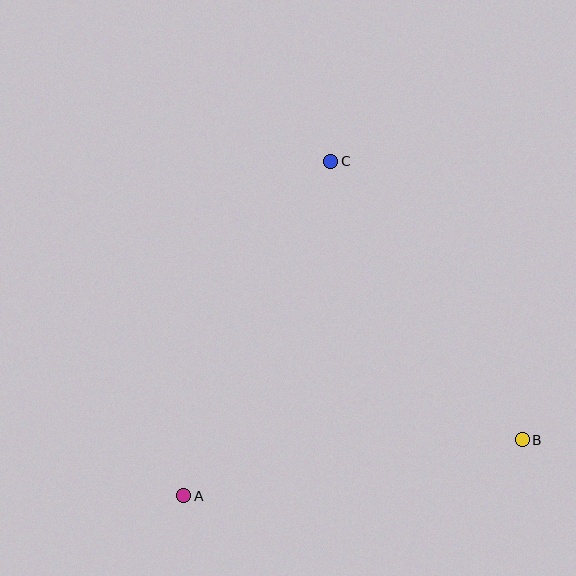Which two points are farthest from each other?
Points A and C are farthest from each other.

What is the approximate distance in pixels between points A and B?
The distance between A and B is approximately 343 pixels.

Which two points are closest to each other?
Points B and C are closest to each other.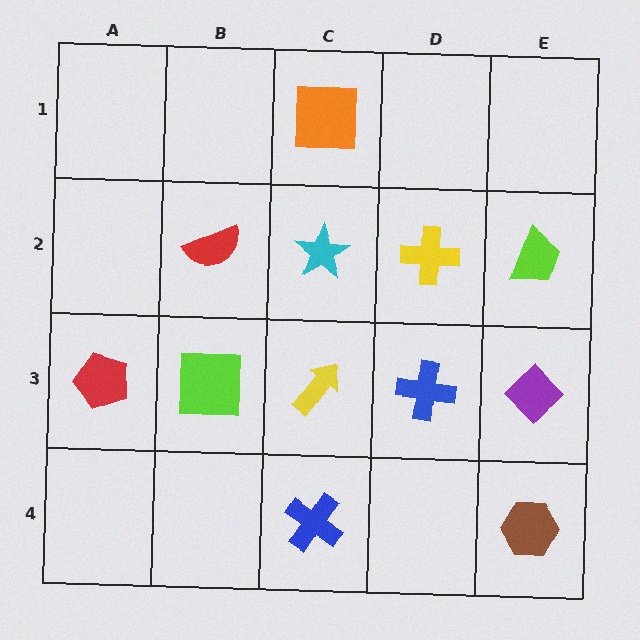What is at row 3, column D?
A blue cross.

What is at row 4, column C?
A blue cross.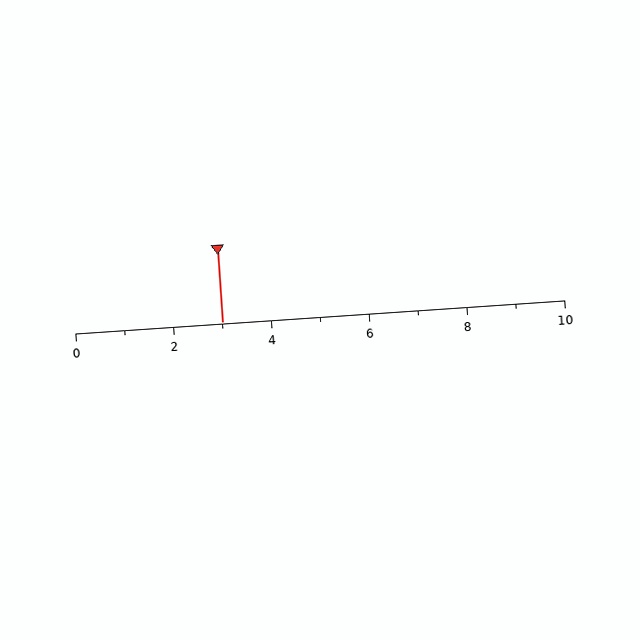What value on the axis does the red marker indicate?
The marker indicates approximately 3.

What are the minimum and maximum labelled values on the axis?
The axis runs from 0 to 10.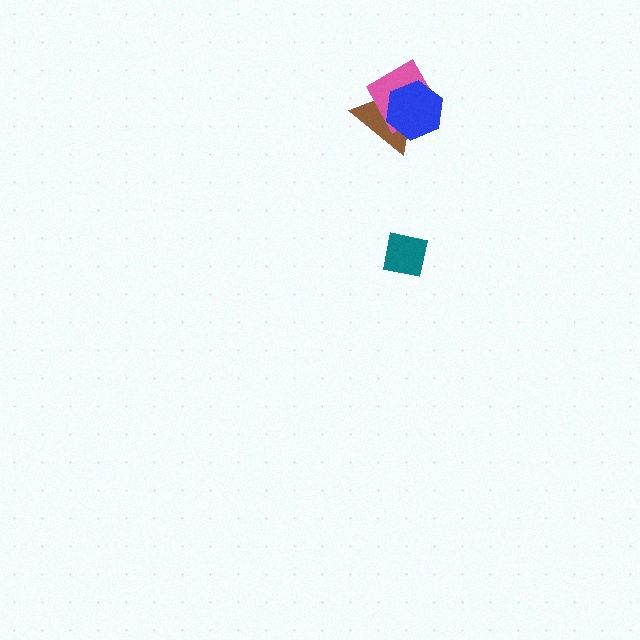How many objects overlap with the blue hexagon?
2 objects overlap with the blue hexagon.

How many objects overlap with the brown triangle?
2 objects overlap with the brown triangle.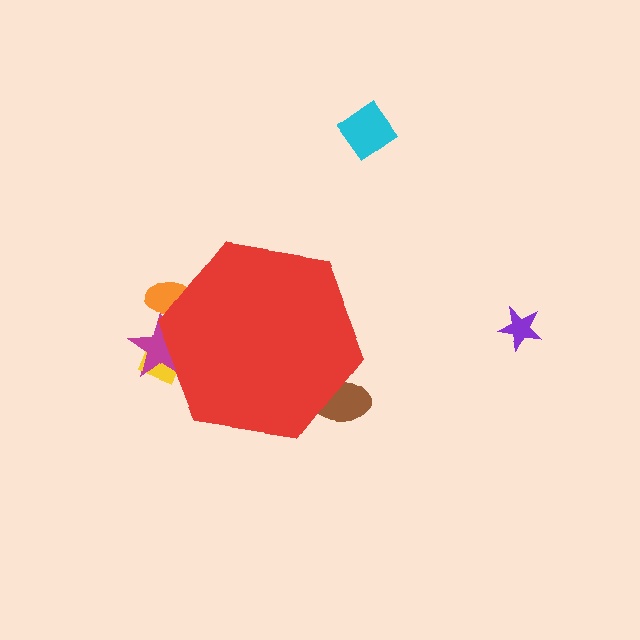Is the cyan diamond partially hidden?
No, the cyan diamond is fully visible.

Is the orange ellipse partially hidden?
Yes, the orange ellipse is partially hidden behind the red hexagon.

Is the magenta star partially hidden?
Yes, the magenta star is partially hidden behind the red hexagon.